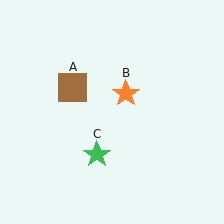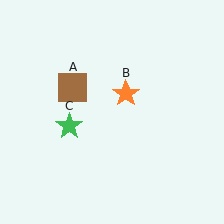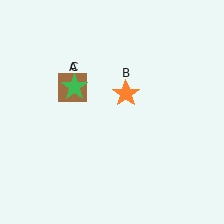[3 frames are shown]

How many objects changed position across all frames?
1 object changed position: green star (object C).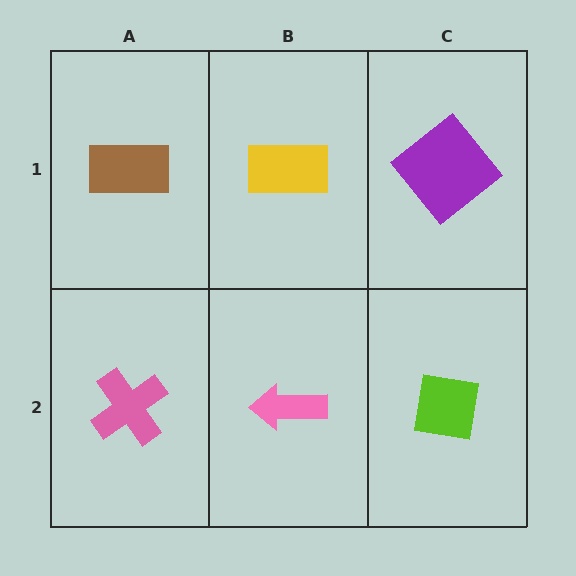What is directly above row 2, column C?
A purple diamond.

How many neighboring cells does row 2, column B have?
3.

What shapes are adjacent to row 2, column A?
A brown rectangle (row 1, column A), a pink arrow (row 2, column B).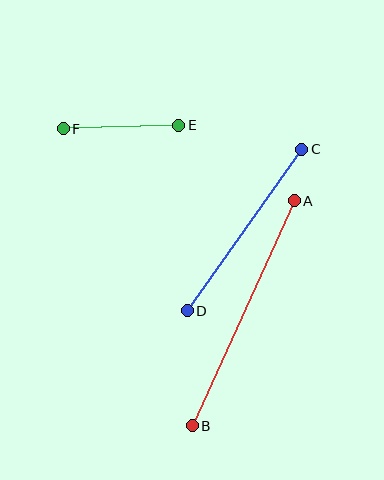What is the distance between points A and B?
The distance is approximately 247 pixels.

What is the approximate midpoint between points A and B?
The midpoint is at approximately (243, 313) pixels.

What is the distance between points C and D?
The distance is approximately 198 pixels.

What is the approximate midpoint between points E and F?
The midpoint is at approximately (121, 127) pixels.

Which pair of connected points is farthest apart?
Points A and B are farthest apart.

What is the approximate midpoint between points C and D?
The midpoint is at approximately (245, 230) pixels.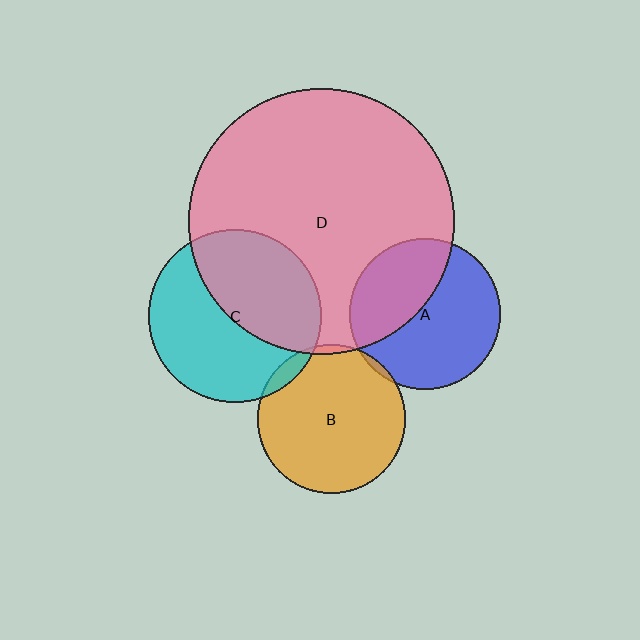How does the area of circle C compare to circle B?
Approximately 1.3 times.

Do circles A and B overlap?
Yes.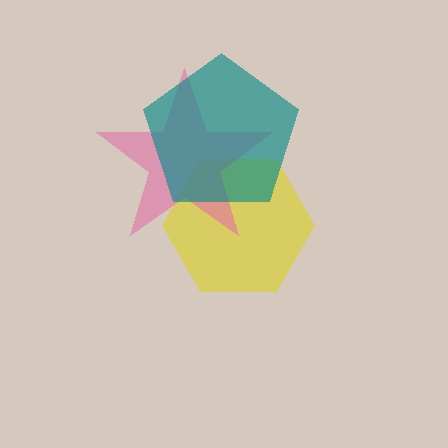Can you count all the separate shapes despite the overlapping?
Yes, there are 3 separate shapes.